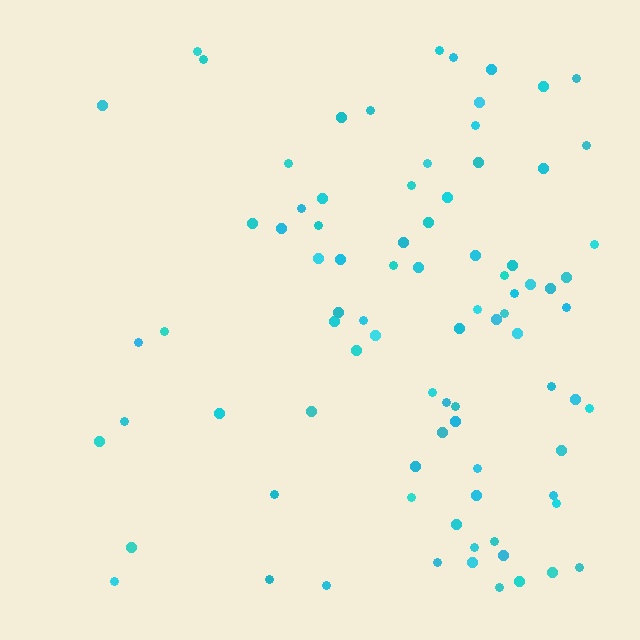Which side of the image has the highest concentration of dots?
The right.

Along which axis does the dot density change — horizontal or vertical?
Horizontal.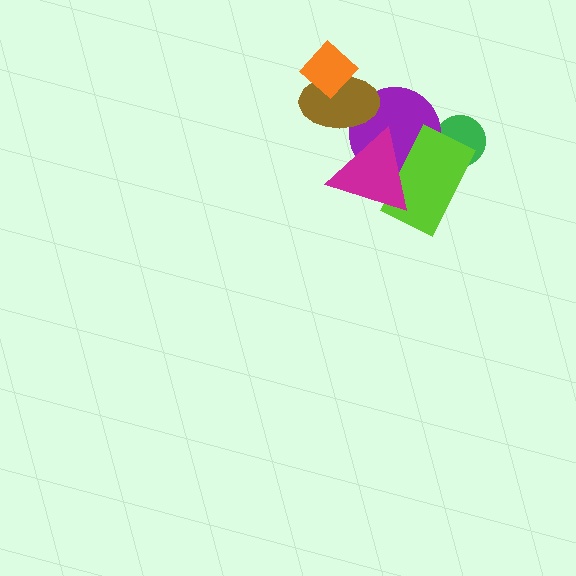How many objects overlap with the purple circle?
3 objects overlap with the purple circle.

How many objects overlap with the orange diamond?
1 object overlaps with the orange diamond.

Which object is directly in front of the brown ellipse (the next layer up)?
The magenta triangle is directly in front of the brown ellipse.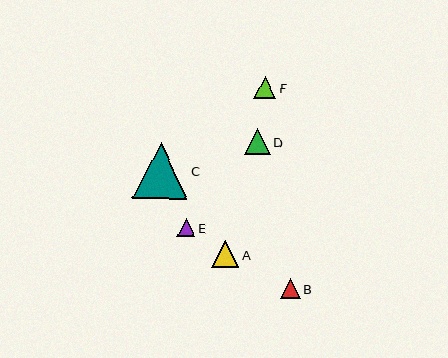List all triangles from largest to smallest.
From largest to smallest: C, A, D, F, B, E.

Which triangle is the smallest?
Triangle E is the smallest with a size of approximately 18 pixels.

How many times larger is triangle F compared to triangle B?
Triangle F is approximately 1.1 times the size of triangle B.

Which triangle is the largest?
Triangle C is the largest with a size of approximately 55 pixels.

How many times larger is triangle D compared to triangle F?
Triangle D is approximately 1.2 times the size of triangle F.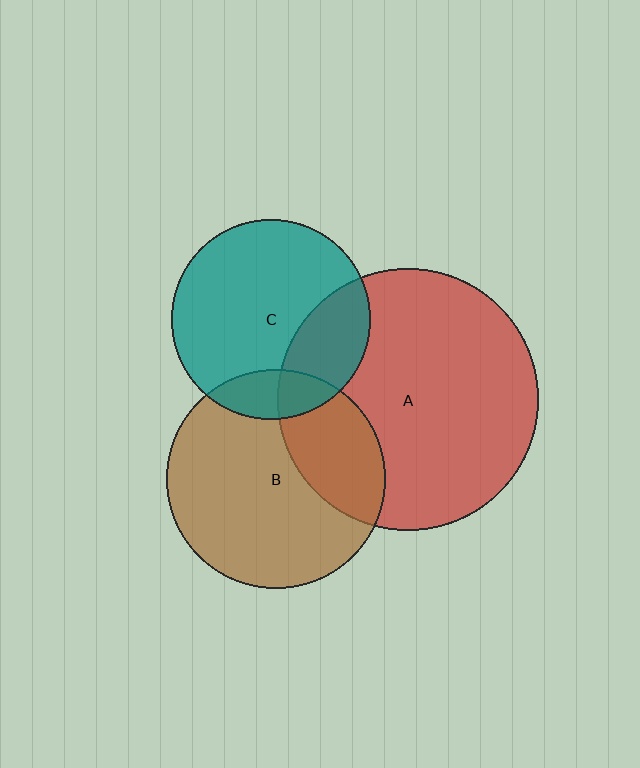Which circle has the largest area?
Circle A (red).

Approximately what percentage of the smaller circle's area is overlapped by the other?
Approximately 15%.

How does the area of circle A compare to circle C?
Approximately 1.7 times.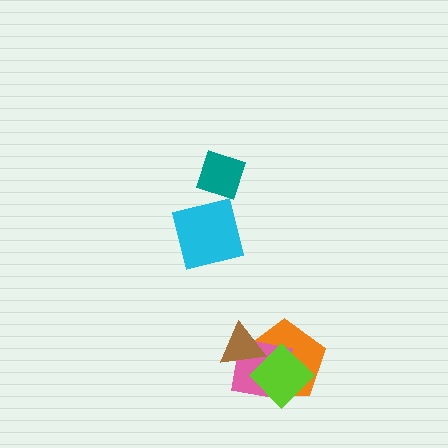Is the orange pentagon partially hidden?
Yes, it is partially covered by another shape.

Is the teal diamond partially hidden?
No, no other shape covers it.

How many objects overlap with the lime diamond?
3 objects overlap with the lime diamond.